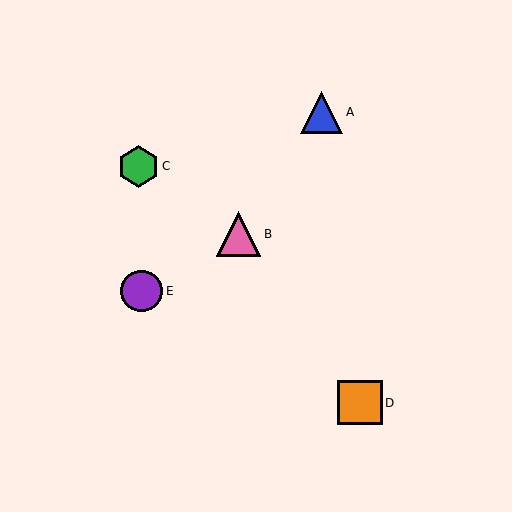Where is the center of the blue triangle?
The center of the blue triangle is at (322, 112).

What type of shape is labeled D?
Shape D is an orange square.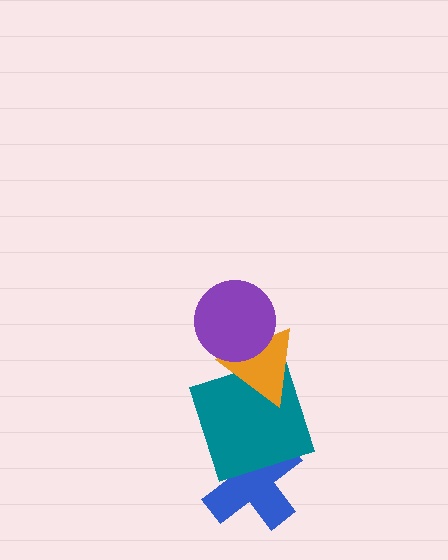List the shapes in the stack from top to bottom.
From top to bottom: the purple circle, the orange triangle, the teal square, the blue cross.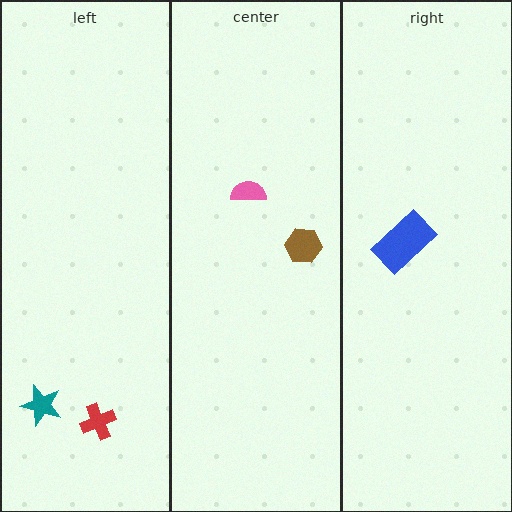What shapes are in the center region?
The pink semicircle, the brown hexagon.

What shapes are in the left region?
The teal star, the red cross.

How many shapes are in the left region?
2.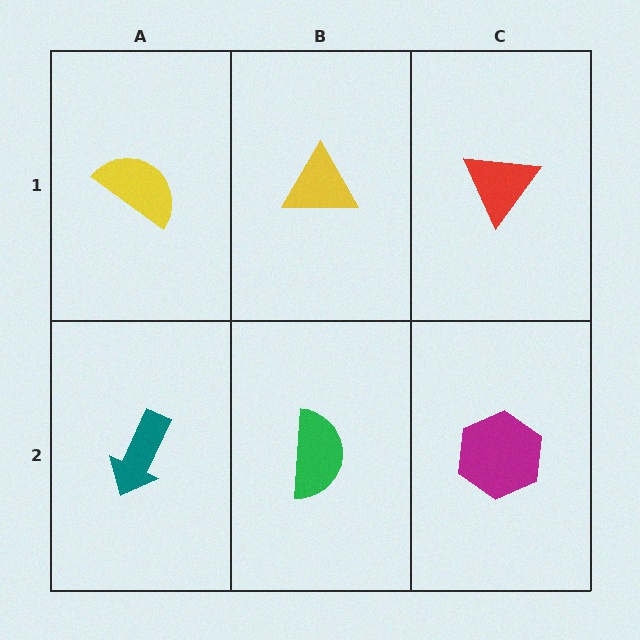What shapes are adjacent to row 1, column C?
A magenta hexagon (row 2, column C), a yellow triangle (row 1, column B).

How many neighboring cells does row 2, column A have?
2.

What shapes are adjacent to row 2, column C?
A red triangle (row 1, column C), a green semicircle (row 2, column B).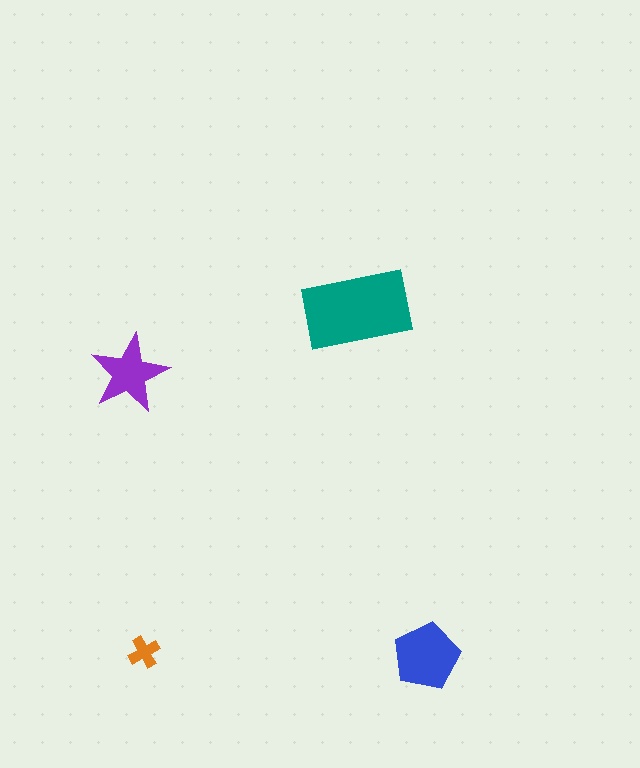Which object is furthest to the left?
The purple star is leftmost.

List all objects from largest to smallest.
The teal rectangle, the blue pentagon, the purple star, the orange cross.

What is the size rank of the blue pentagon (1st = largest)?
2nd.